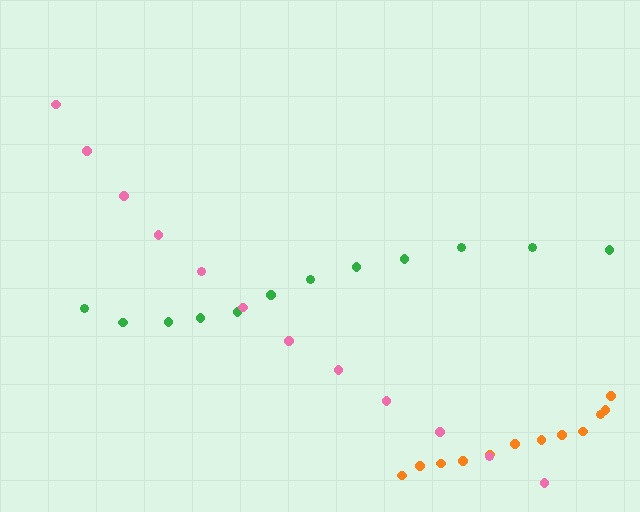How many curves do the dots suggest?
There are 3 distinct paths.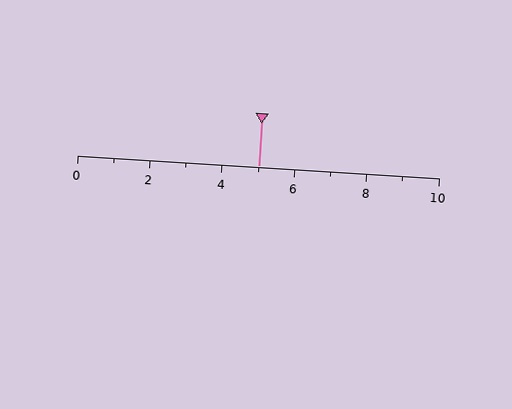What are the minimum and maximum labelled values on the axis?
The axis runs from 0 to 10.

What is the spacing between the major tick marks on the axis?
The major ticks are spaced 2 apart.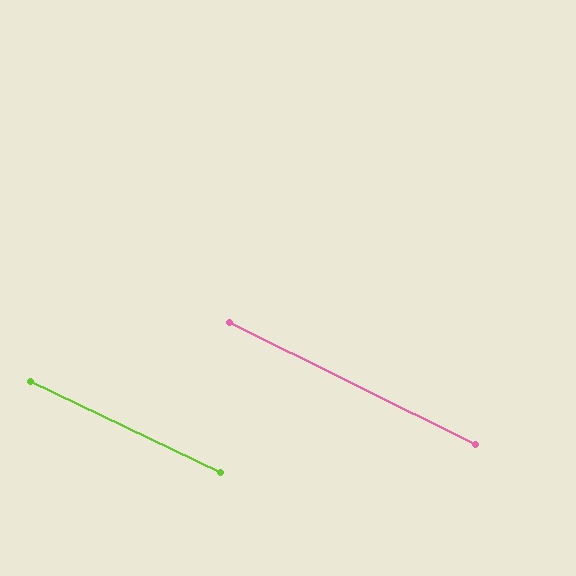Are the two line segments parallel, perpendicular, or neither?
Parallel — their directions differ by only 0.8°.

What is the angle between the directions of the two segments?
Approximately 1 degree.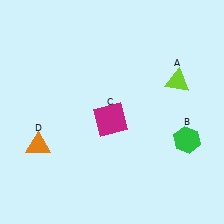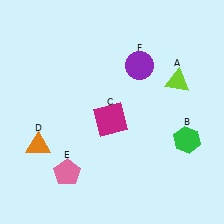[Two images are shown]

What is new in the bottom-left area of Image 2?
A pink pentagon (E) was added in the bottom-left area of Image 2.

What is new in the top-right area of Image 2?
A purple circle (F) was added in the top-right area of Image 2.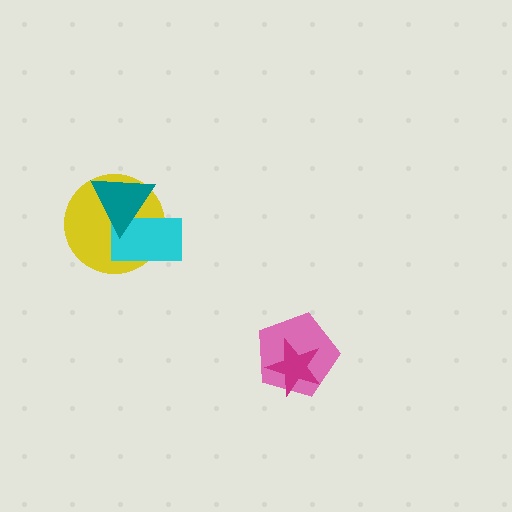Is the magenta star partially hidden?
No, no other shape covers it.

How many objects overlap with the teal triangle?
2 objects overlap with the teal triangle.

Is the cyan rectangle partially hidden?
Yes, it is partially covered by another shape.